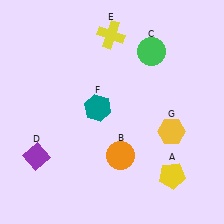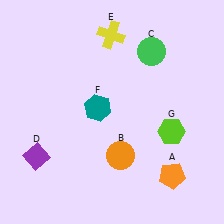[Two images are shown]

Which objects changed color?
A changed from yellow to orange. G changed from yellow to lime.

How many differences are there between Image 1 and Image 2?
There are 2 differences between the two images.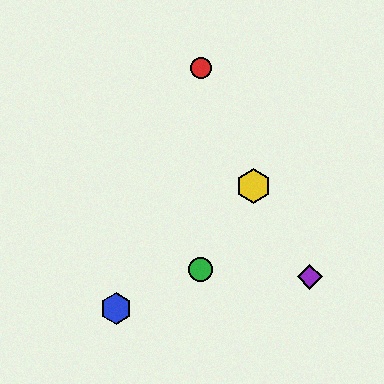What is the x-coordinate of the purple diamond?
The purple diamond is at x≈310.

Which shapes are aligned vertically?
The red circle, the green circle are aligned vertically.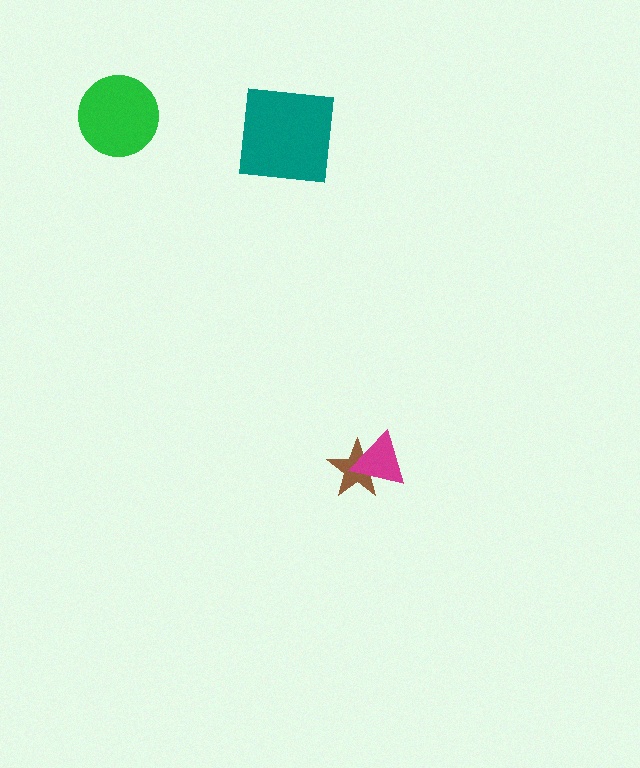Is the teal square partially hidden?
No, no other shape covers it.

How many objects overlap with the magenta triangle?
1 object overlaps with the magenta triangle.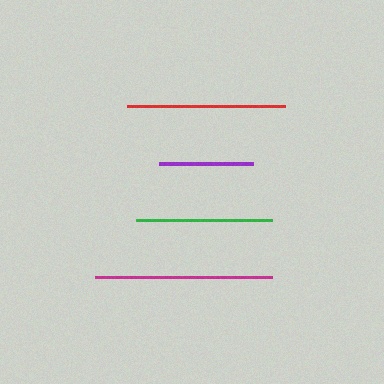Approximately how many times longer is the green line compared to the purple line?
The green line is approximately 1.4 times the length of the purple line.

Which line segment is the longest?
The magenta line is the longest at approximately 177 pixels.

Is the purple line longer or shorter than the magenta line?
The magenta line is longer than the purple line.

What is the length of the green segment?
The green segment is approximately 136 pixels long.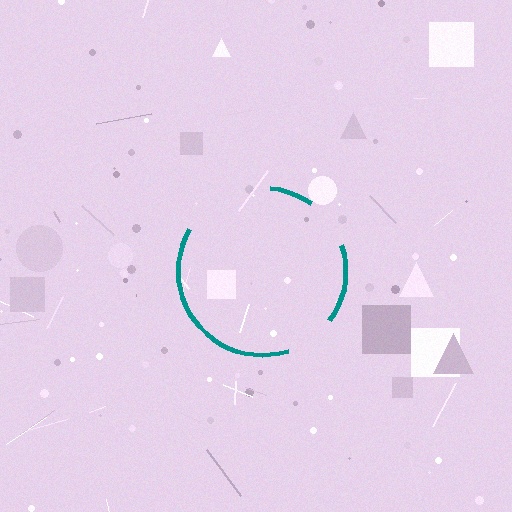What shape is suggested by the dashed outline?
The dashed outline suggests a circle.